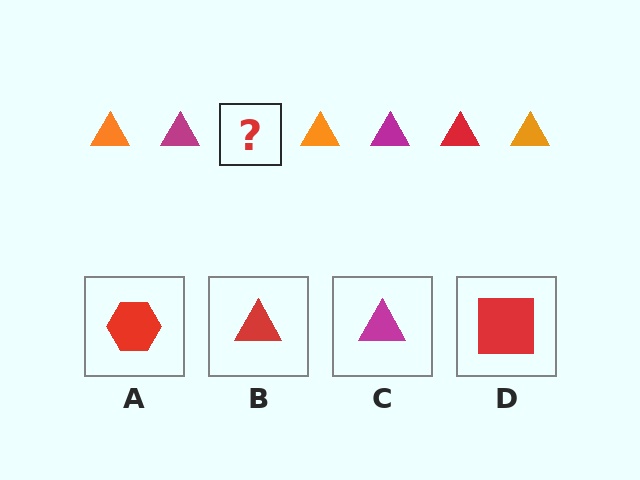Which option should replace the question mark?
Option B.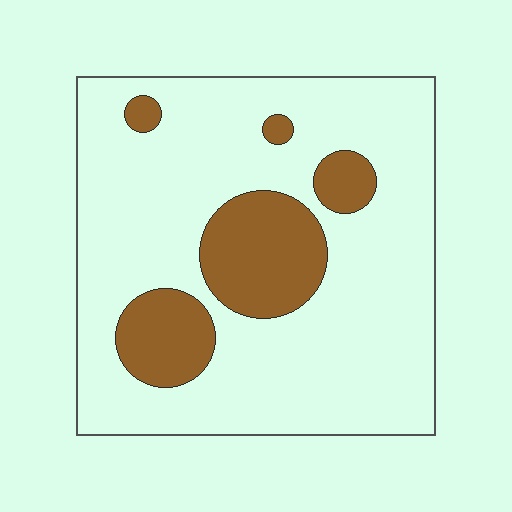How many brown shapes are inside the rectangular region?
5.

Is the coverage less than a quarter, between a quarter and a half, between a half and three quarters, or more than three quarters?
Less than a quarter.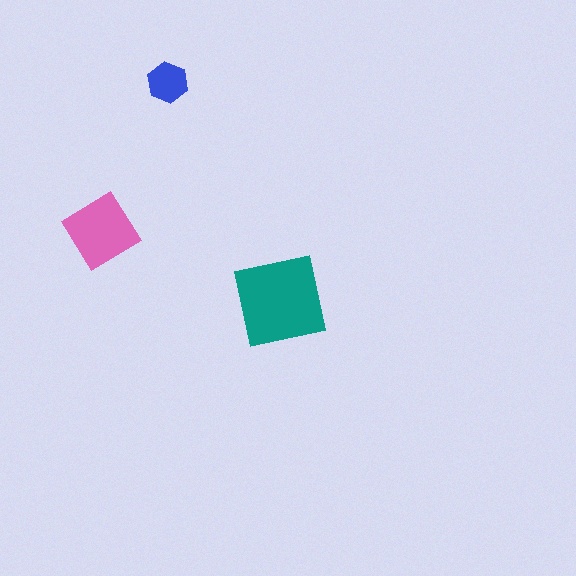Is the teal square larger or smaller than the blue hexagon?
Larger.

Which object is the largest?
The teal square.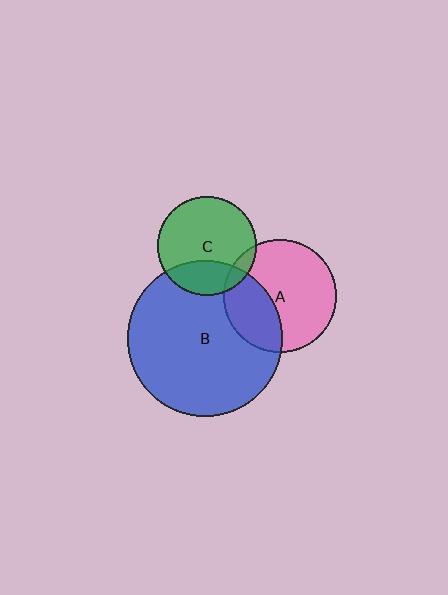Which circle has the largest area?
Circle B (blue).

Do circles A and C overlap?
Yes.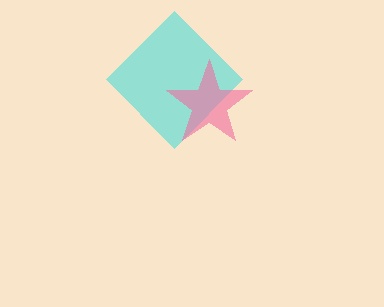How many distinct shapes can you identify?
There are 2 distinct shapes: a cyan diamond, a pink star.